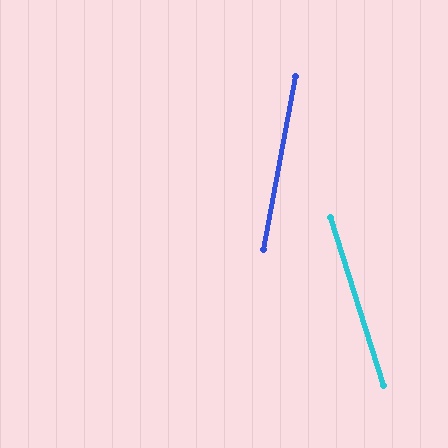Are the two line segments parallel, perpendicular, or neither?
Neither parallel nor perpendicular — they differ by about 28°.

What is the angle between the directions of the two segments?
Approximately 28 degrees.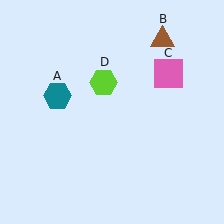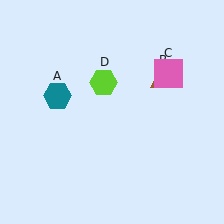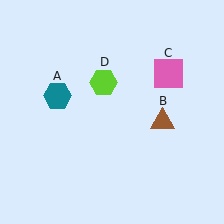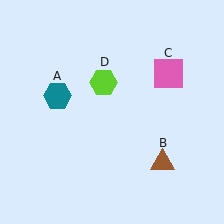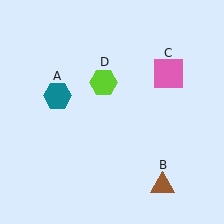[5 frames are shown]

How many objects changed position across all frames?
1 object changed position: brown triangle (object B).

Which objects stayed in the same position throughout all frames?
Teal hexagon (object A) and pink square (object C) and lime hexagon (object D) remained stationary.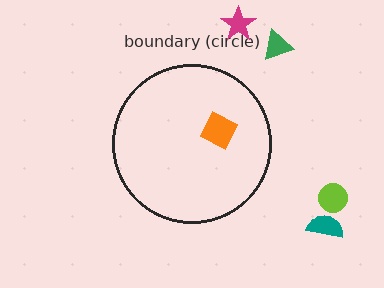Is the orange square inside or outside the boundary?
Inside.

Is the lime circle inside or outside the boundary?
Outside.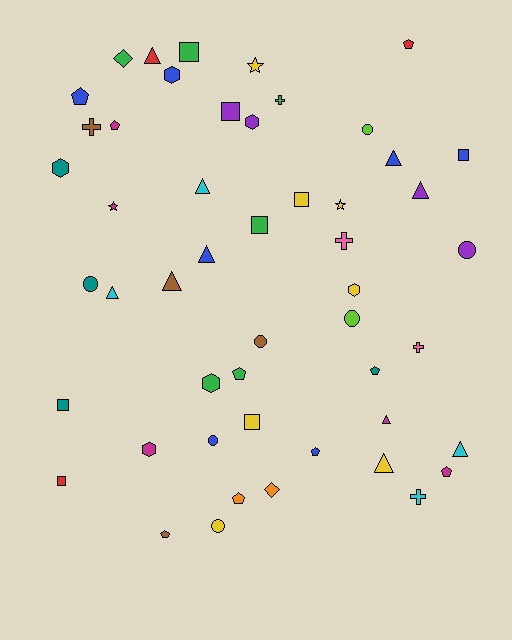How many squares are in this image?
There are 8 squares.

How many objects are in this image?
There are 50 objects.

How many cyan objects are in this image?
There are 4 cyan objects.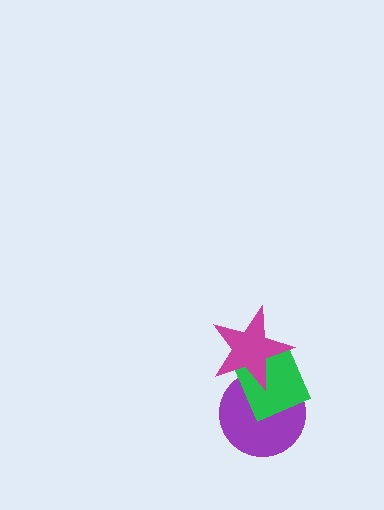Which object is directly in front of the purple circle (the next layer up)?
The green diamond is directly in front of the purple circle.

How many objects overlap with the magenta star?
2 objects overlap with the magenta star.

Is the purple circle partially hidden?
Yes, it is partially covered by another shape.